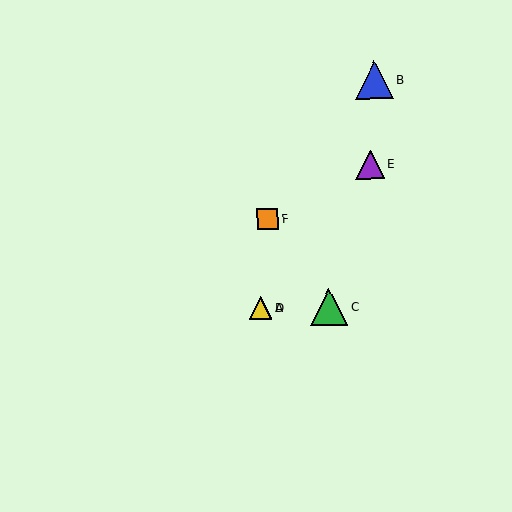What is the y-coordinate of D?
Object D is at y≈308.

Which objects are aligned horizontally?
Objects A, C, D are aligned horizontally.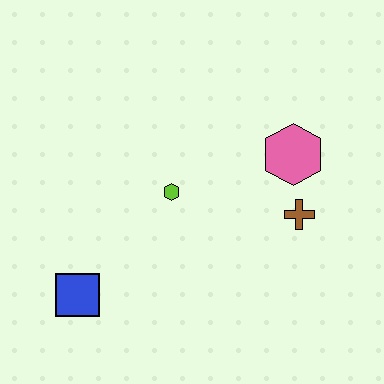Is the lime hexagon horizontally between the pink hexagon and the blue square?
Yes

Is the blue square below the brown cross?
Yes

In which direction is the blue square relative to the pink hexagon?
The blue square is to the left of the pink hexagon.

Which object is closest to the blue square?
The lime hexagon is closest to the blue square.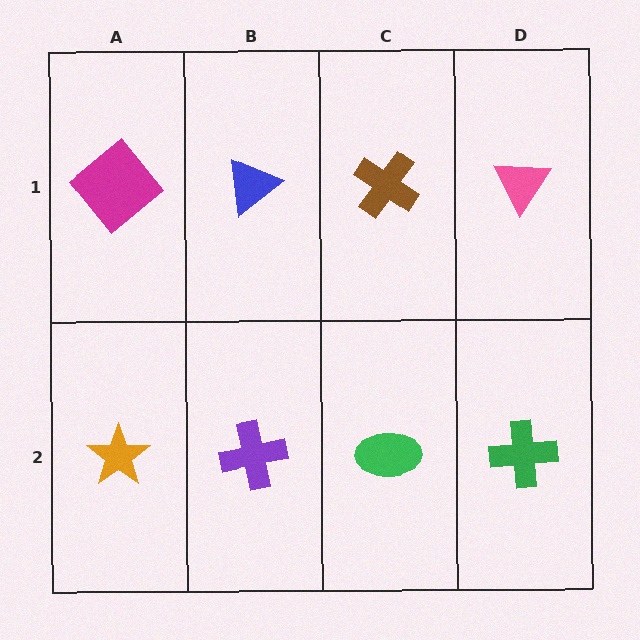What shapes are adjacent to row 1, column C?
A green ellipse (row 2, column C), a blue triangle (row 1, column B), a pink triangle (row 1, column D).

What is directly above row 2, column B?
A blue triangle.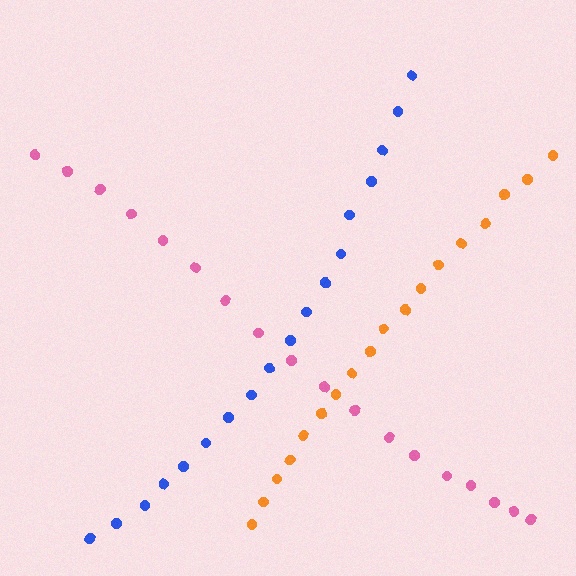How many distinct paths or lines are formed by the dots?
There are 3 distinct paths.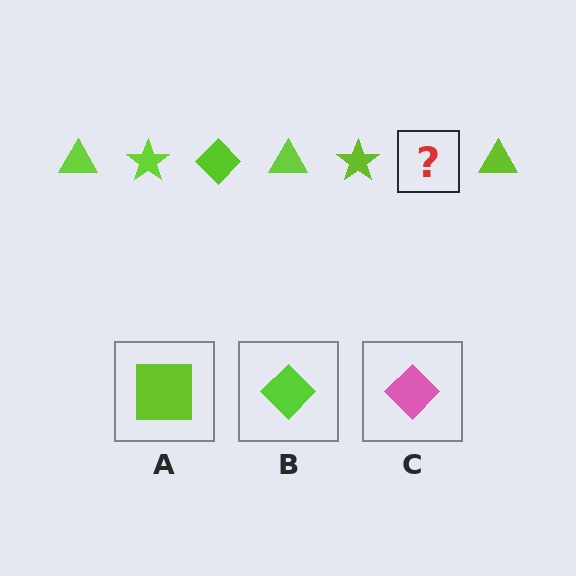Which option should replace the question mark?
Option B.